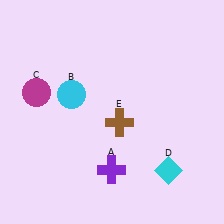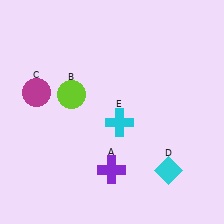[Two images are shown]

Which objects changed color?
B changed from cyan to lime. E changed from brown to cyan.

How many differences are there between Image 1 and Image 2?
There are 2 differences between the two images.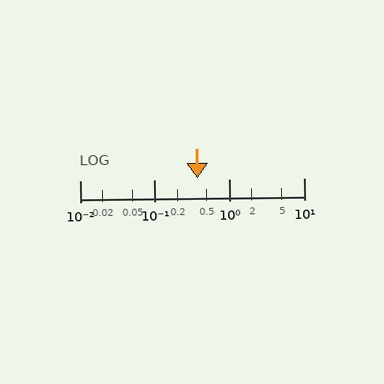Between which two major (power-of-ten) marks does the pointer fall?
The pointer is between 0.1 and 1.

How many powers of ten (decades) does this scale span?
The scale spans 3 decades, from 0.01 to 10.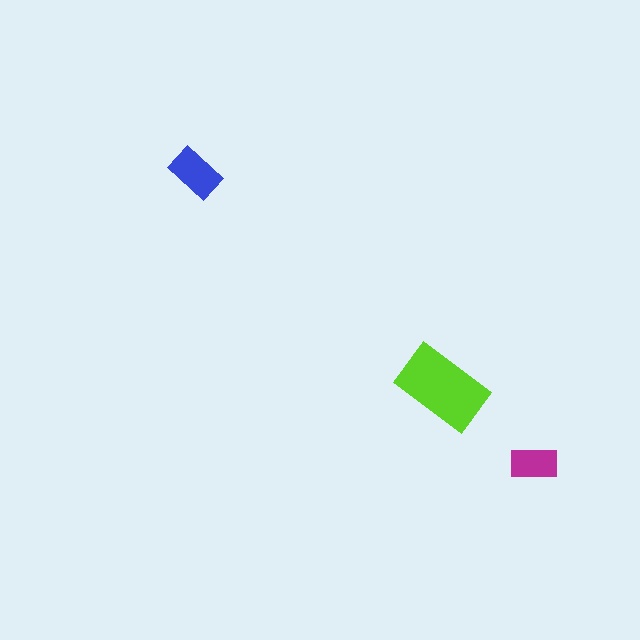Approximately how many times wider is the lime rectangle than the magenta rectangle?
About 2 times wider.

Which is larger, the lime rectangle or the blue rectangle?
The lime one.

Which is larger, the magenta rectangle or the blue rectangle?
The blue one.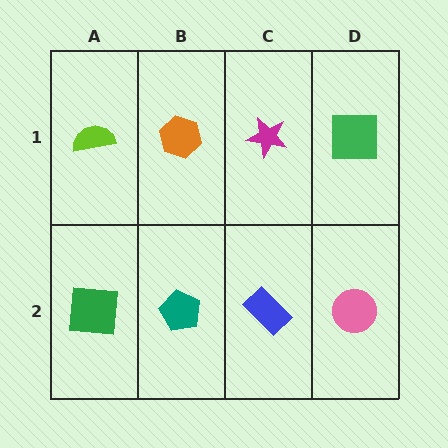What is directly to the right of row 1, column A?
An orange hexagon.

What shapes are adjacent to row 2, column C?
A magenta star (row 1, column C), a teal pentagon (row 2, column B), a pink circle (row 2, column D).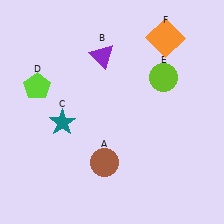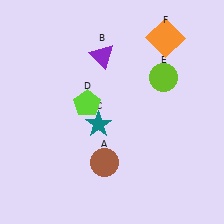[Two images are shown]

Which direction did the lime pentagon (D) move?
The lime pentagon (D) moved right.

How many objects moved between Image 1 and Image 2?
2 objects moved between the two images.